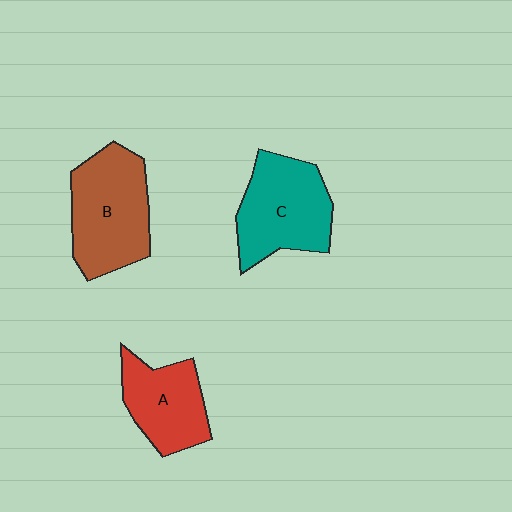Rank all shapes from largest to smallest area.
From largest to smallest: B (brown), C (teal), A (red).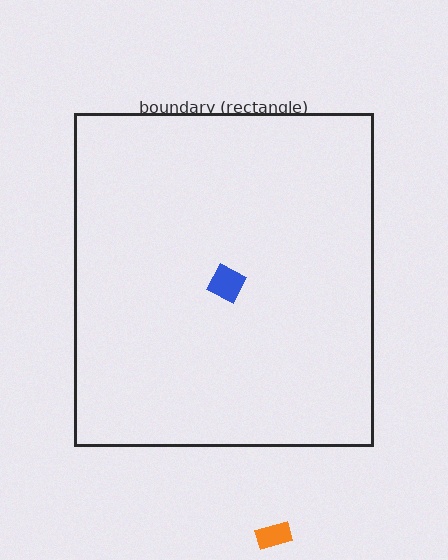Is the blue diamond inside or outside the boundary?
Inside.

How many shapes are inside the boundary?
1 inside, 1 outside.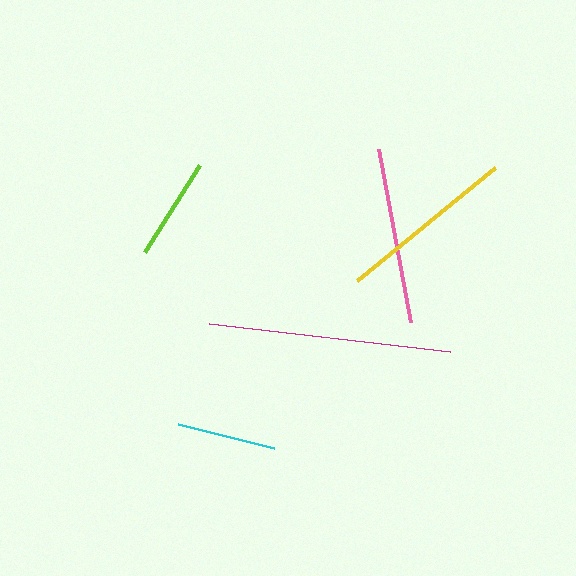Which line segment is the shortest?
The cyan line is the shortest at approximately 99 pixels.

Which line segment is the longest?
The magenta line is the longest at approximately 242 pixels.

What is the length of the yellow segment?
The yellow segment is approximately 178 pixels long.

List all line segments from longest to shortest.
From longest to shortest: magenta, yellow, pink, lime, cyan.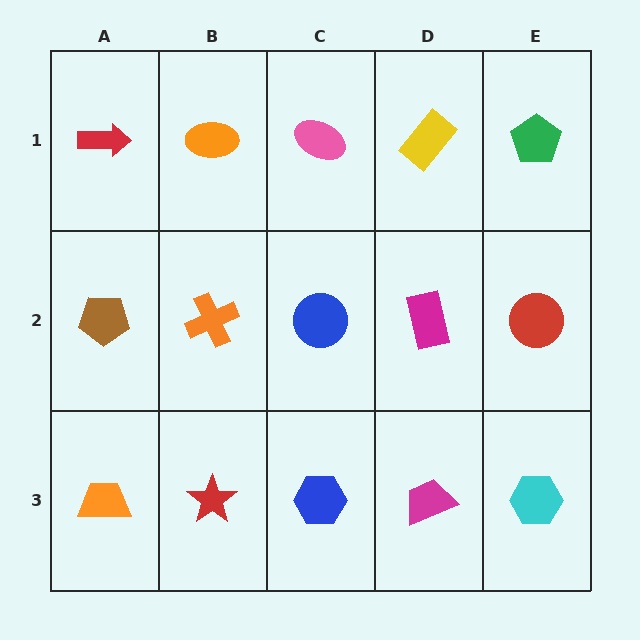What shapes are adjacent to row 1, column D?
A magenta rectangle (row 2, column D), a pink ellipse (row 1, column C), a green pentagon (row 1, column E).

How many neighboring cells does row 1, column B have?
3.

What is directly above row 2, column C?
A pink ellipse.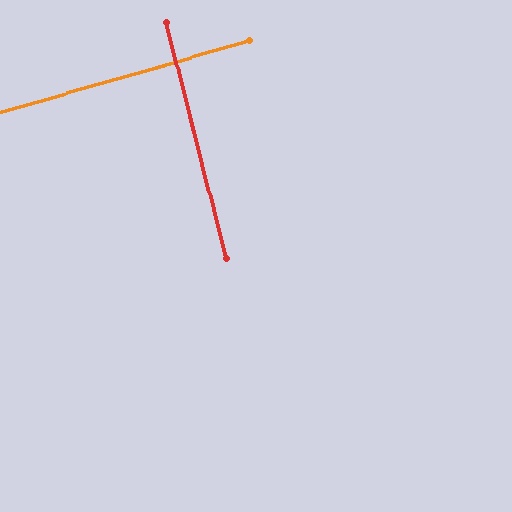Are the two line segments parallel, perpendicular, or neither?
Perpendicular — they meet at approximately 88°.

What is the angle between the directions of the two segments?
Approximately 88 degrees.